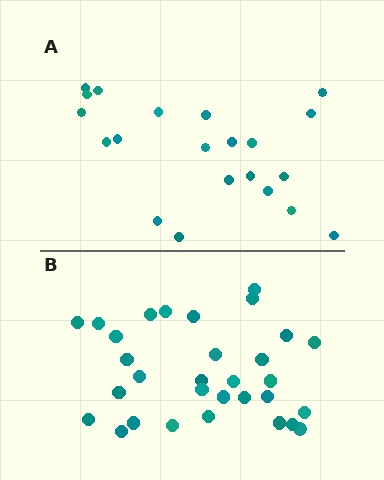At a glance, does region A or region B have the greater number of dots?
Region B (the bottom region) has more dots.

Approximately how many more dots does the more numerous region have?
Region B has roughly 10 or so more dots than region A.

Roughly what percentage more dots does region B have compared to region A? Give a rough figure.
About 50% more.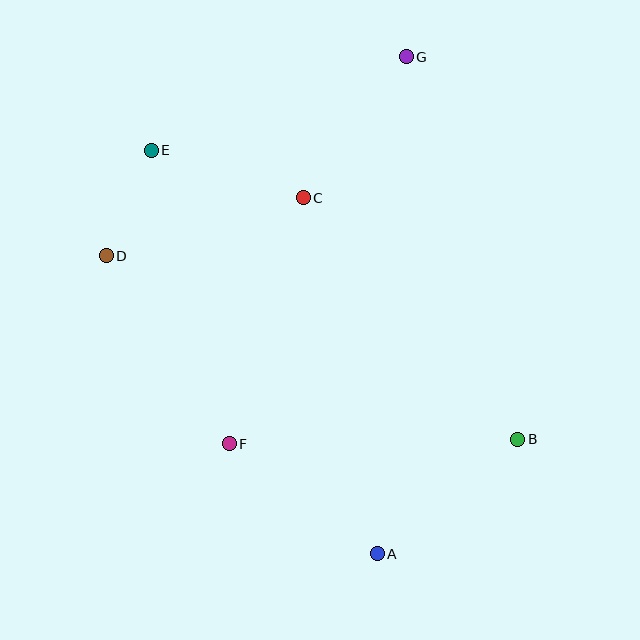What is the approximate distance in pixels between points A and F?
The distance between A and F is approximately 185 pixels.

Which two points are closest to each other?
Points D and E are closest to each other.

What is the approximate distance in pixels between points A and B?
The distance between A and B is approximately 181 pixels.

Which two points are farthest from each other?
Points A and G are farthest from each other.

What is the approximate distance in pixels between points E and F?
The distance between E and F is approximately 304 pixels.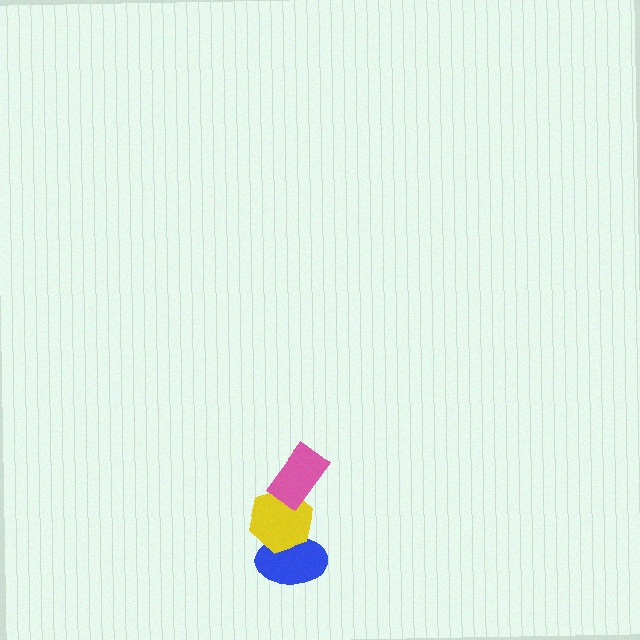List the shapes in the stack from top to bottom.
From top to bottom: the pink rectangle, the yellow hexagon, the blue ellipse.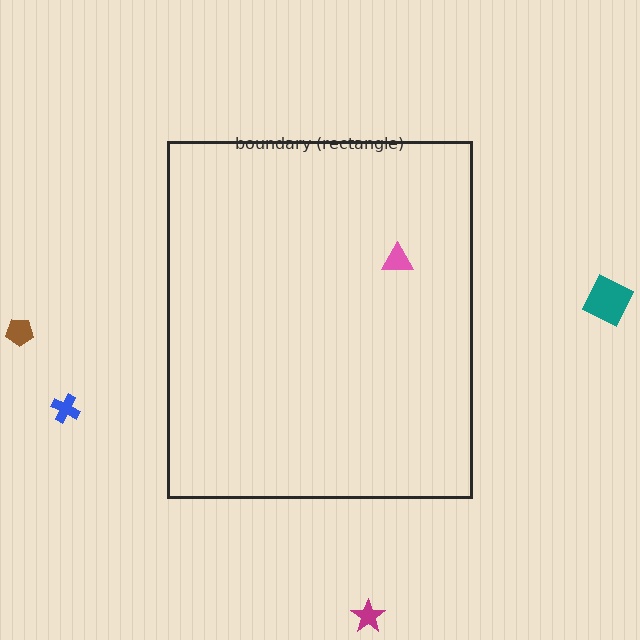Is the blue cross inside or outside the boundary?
Outside.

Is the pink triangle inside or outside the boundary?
Inside.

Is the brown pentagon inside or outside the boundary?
Outside.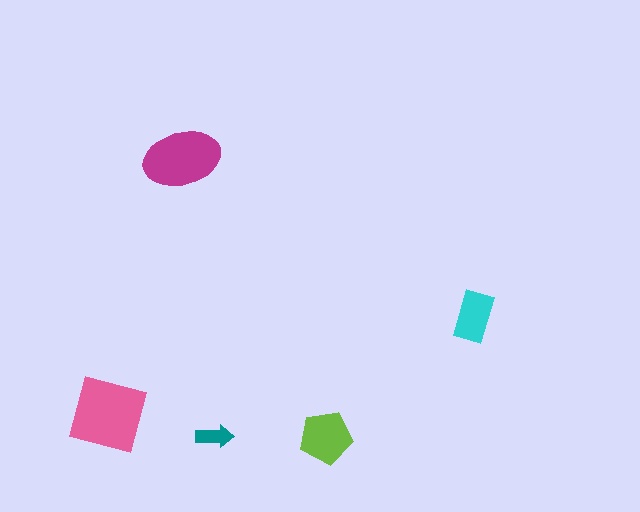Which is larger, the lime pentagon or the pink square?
The pink square.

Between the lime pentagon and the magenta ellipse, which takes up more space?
The magenta ellipse.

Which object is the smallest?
The teal arrow.